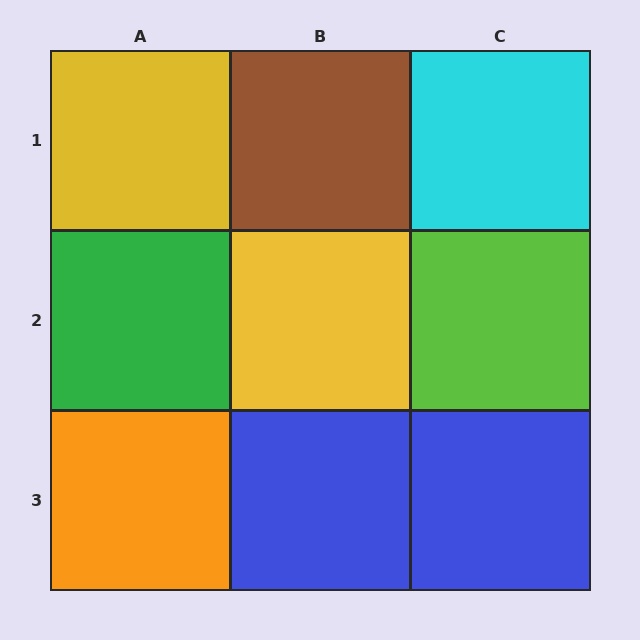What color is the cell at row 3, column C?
Blue.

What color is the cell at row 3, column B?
Blue.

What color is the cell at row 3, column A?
Orange.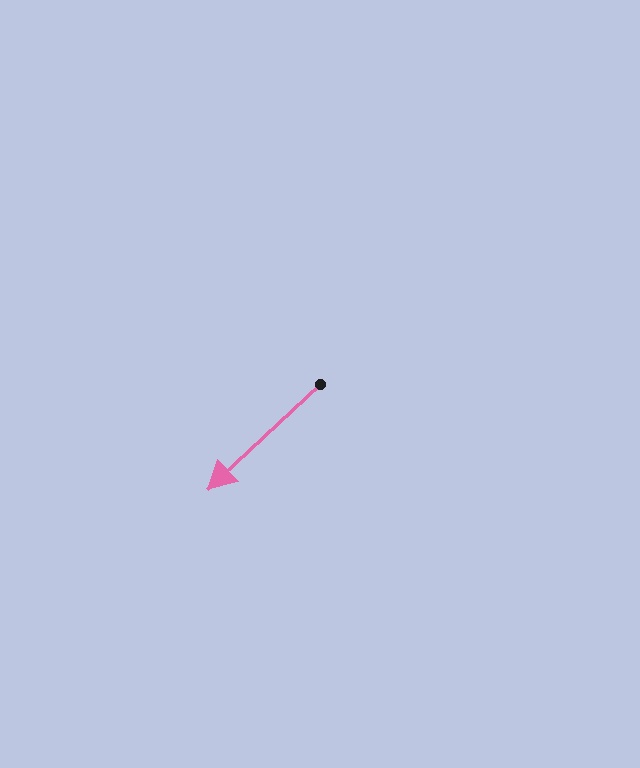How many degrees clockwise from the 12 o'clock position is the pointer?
Approximately 227 degrees.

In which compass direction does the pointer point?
Southwest.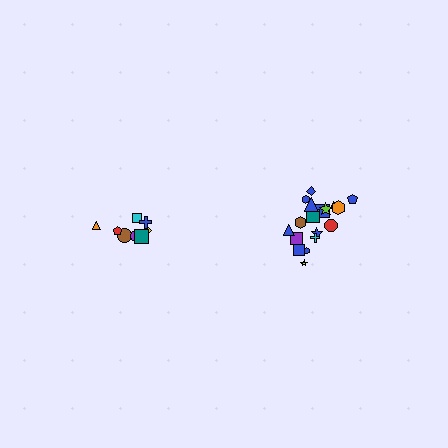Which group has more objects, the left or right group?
The right group.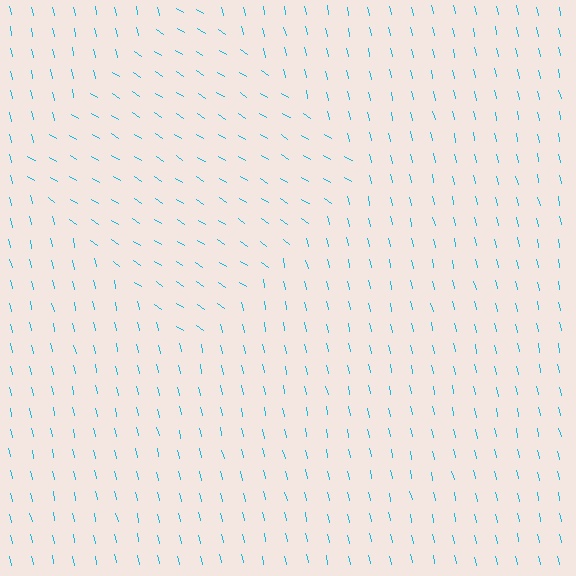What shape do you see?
I see a diamond.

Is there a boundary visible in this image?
Yes, there is a texture boundary formed by a change in line orientation.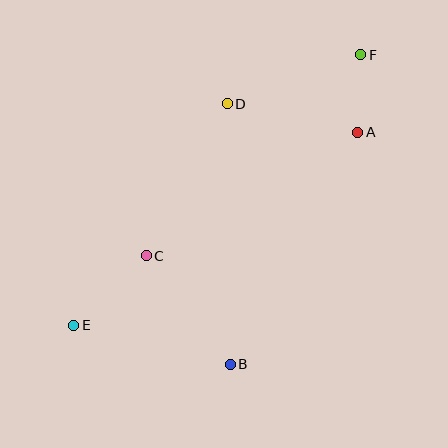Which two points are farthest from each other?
Points E and F are farthest from each other.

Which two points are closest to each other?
Points A and F are closest to each other.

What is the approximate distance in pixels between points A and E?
The distance between A and E is approximately 344 pixels.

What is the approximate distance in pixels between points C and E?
The distance between C and E is approximately 101 pixels.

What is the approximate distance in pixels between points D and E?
The distance between D and E is approximately 270 pixels.